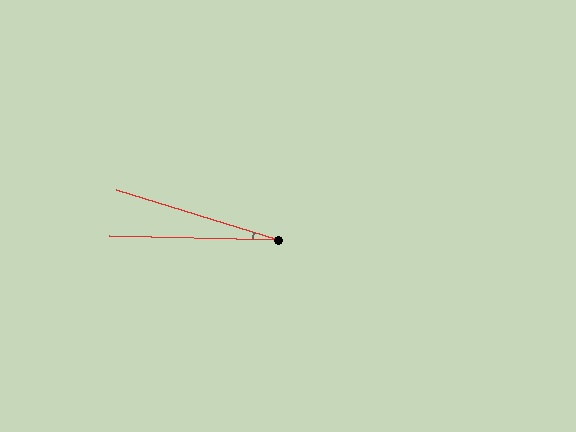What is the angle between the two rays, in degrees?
Approximately 16 degrees.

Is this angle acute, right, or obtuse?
It is acute.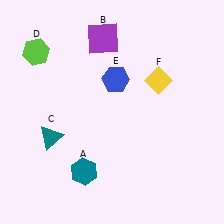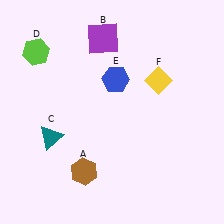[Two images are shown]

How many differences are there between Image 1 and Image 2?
There is 1 difference between the two images.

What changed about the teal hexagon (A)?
In Image 1, A is teal. In Image 2, it changed to brown.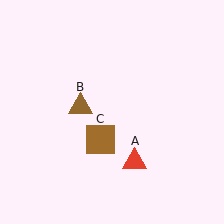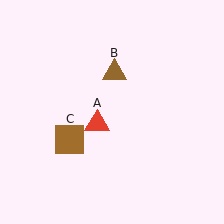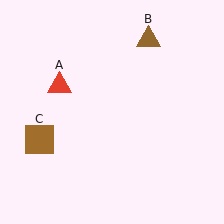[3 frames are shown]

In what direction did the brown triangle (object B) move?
The brown triangle (object B) moved up and to the right.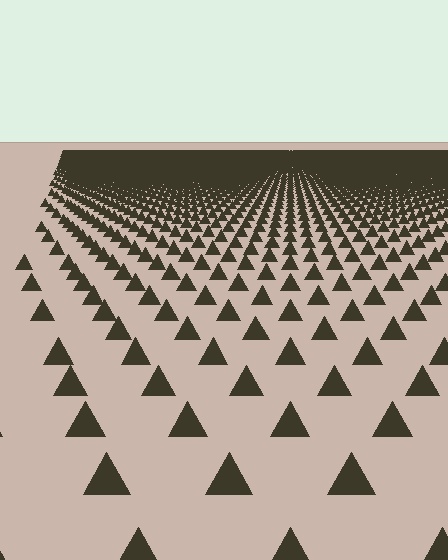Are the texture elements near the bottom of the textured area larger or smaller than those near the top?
Larger. Near the bottom, elements are closer to the viewer and appear at a bigger on-screen size.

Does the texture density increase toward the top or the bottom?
Density increases toward the top.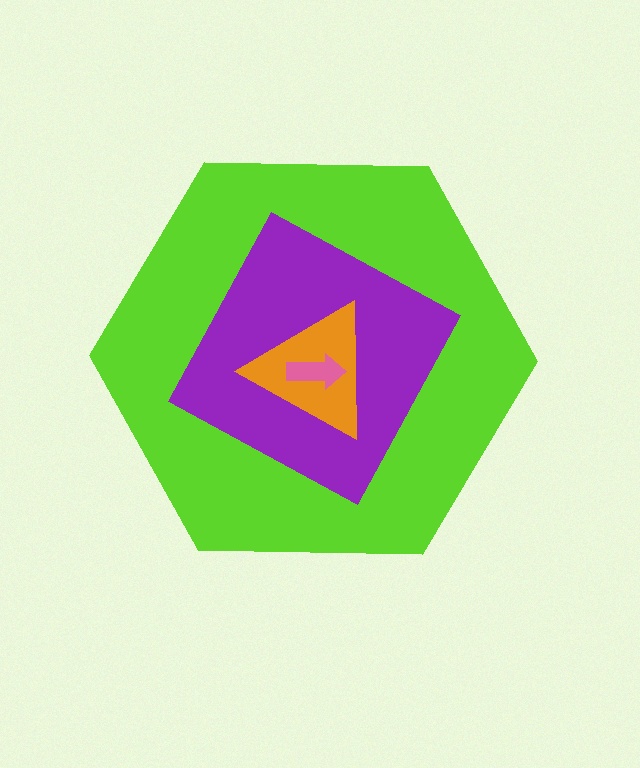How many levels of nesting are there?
4.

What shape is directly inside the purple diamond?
The orange triangle.